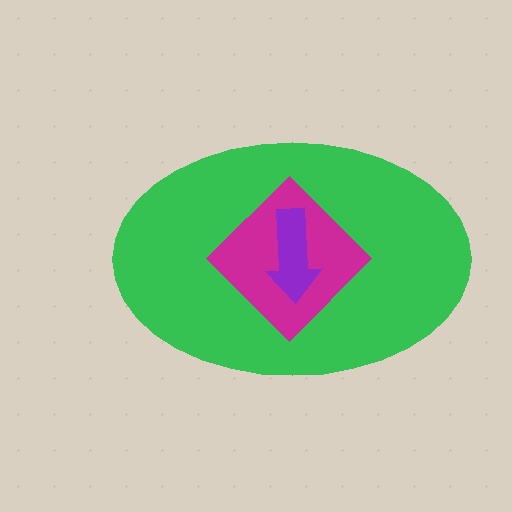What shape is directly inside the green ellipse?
The magenta diamond.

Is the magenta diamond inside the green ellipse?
Yes.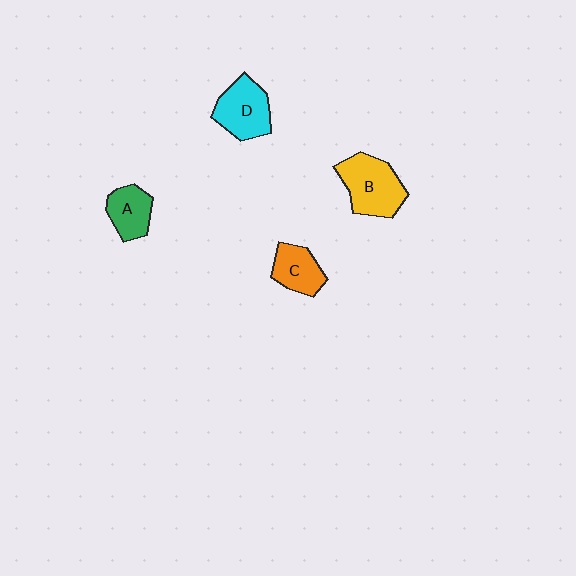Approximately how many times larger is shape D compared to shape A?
Approximately 1.4 times.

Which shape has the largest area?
Shape B (yellow).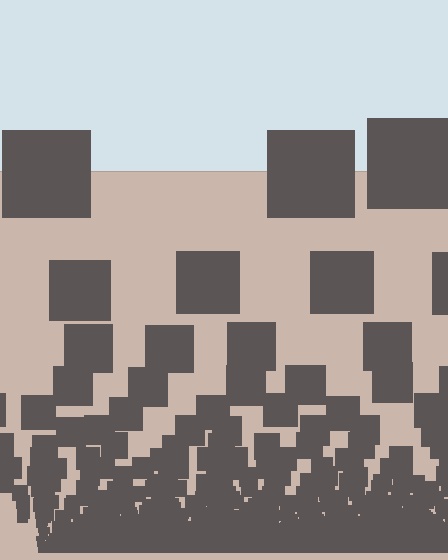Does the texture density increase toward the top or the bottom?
Density increases toward the bottom.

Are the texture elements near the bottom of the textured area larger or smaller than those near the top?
Smaller. The gradient is inverted — elements near the bottom are smaller and denser.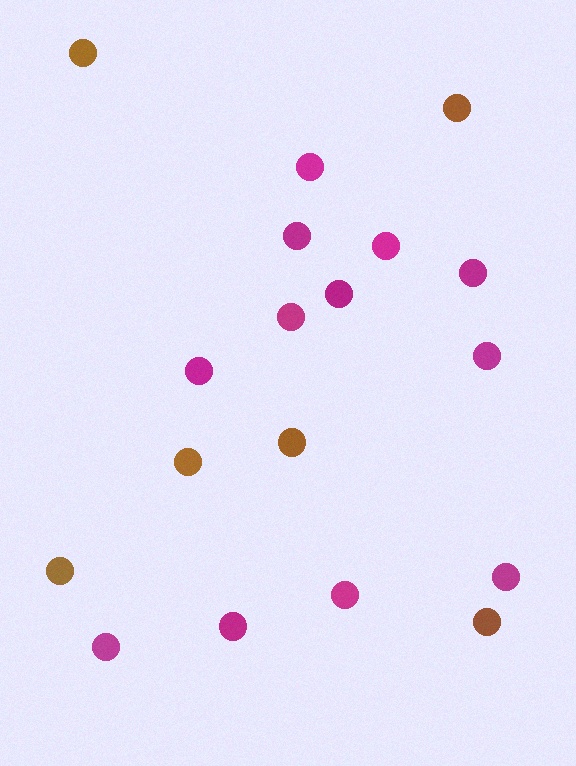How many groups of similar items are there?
There are 2 groups: one group of brown circles (6) and one group of magenta circles (12).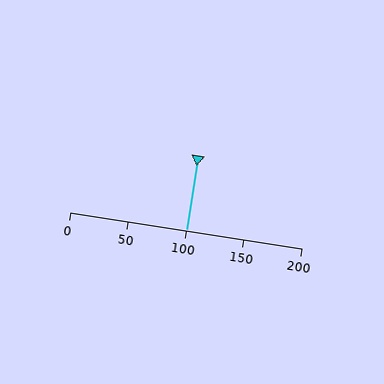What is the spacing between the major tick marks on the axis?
The major ticks are spaced 50 apart.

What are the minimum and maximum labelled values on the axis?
The axis runs from 0 to 200.